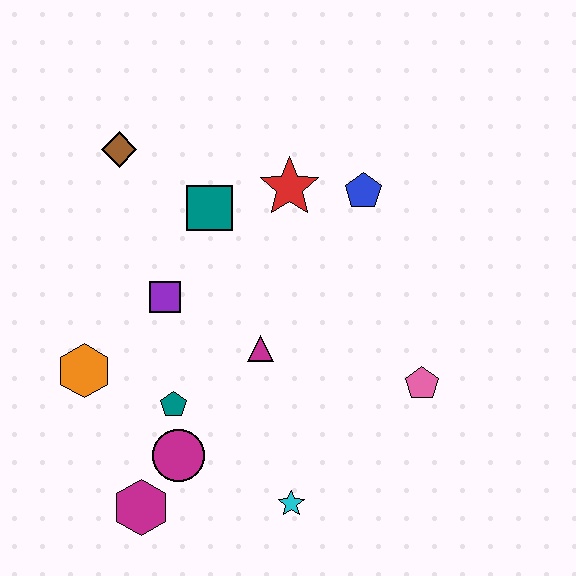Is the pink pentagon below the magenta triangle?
Yes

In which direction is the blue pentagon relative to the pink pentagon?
The blue pentagon is above the pink pentagon.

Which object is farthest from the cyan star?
The brown diamond is farthest from the cyan star.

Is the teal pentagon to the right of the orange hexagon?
Yes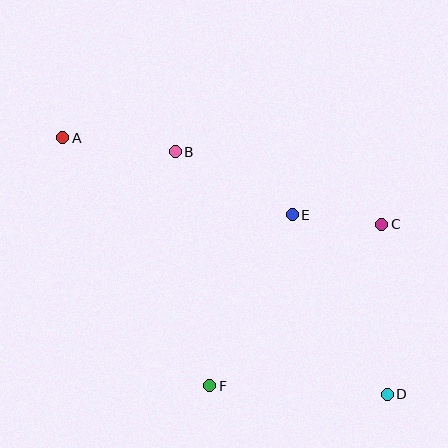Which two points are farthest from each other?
Points A and D are farthest from each other.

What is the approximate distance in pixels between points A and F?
The distance between A and F is approximately 288 pixels.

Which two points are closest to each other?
Points C and E are closest to each other.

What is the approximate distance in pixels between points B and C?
The distance between B and C is approximately 219 pixels.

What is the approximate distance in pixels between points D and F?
The distance between D and F is approximately 177 pixels.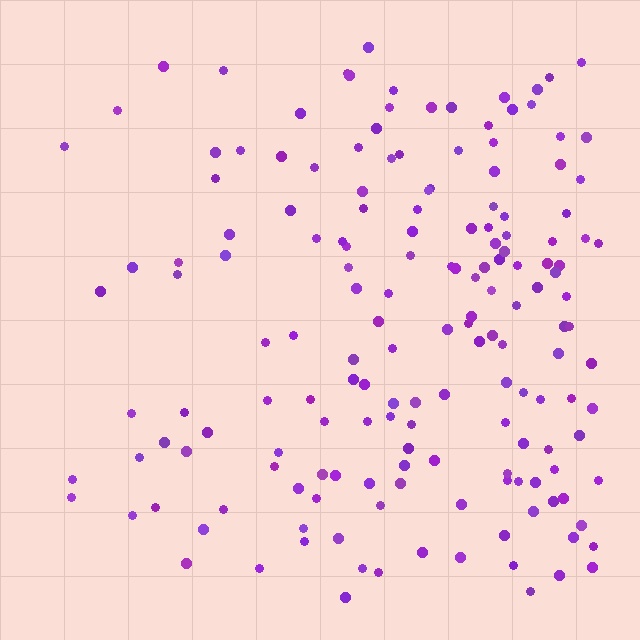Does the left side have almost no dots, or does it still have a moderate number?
Still a moderate number, just noticeably fewer than the right.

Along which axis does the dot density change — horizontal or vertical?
Horizontal.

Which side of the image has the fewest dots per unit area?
The left.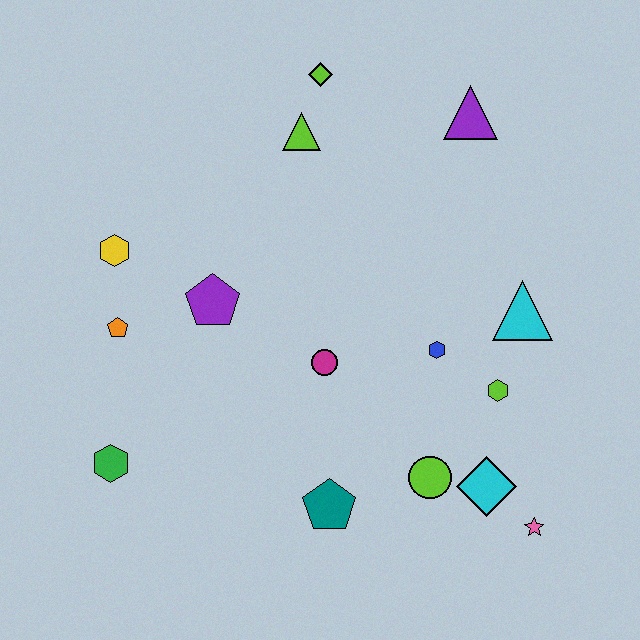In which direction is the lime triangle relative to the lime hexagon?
The lime triangle is above the lime hexagon.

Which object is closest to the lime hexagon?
The blue hexagon is closest to the lime hexagon.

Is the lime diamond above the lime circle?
Yes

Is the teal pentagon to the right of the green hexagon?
Yes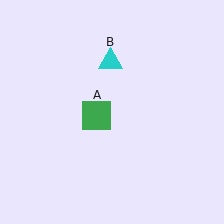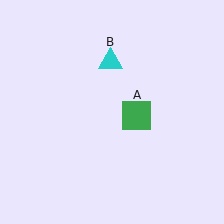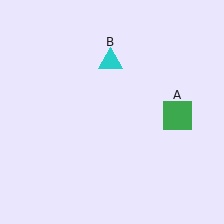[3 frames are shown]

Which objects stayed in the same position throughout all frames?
Cyan triangle (object B) remained stationary.